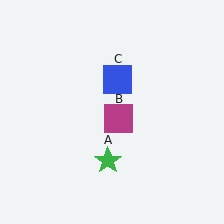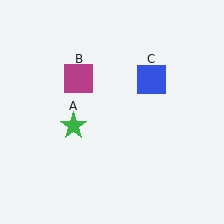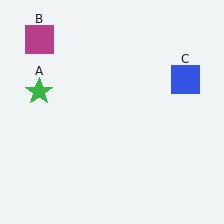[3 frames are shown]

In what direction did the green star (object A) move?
The green star (object A) moved up and to the left.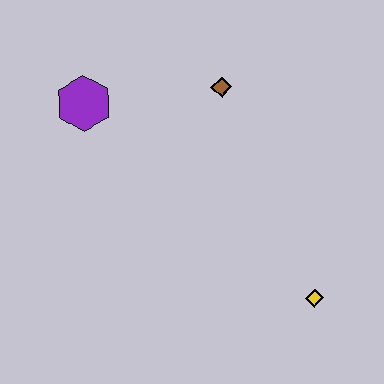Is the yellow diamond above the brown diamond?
No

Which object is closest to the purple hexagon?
The brown diamond is closest to the purple hexagon.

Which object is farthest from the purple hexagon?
The yellow diamond is farthest from the purple hexagon.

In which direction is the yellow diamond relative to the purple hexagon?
The yellow diamond is to the right of the purple hexagon.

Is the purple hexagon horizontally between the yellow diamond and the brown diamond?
No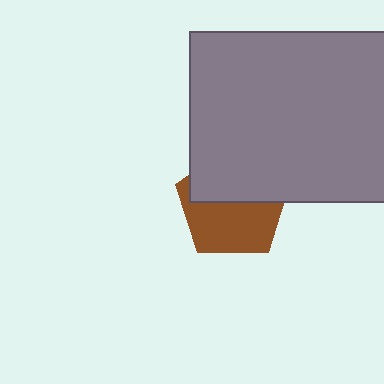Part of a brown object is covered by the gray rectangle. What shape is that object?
It is a pentagon.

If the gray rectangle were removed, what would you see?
You would see the complete brown pentagon.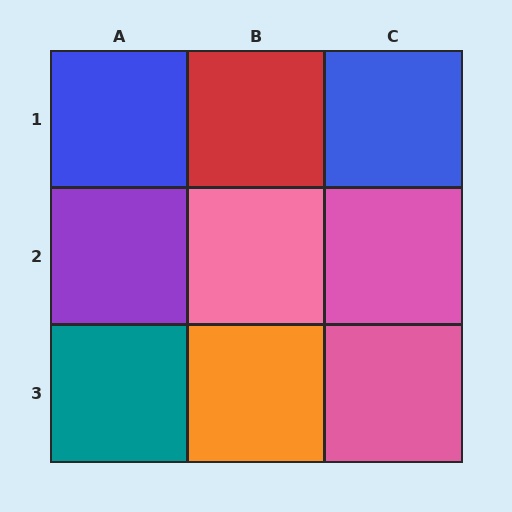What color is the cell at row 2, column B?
Pink.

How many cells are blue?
2 cells are blue.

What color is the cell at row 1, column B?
Red.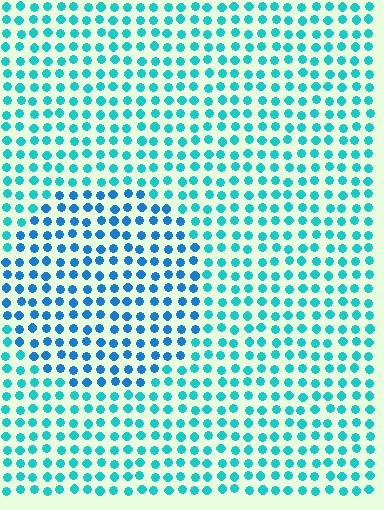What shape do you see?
I see a circle.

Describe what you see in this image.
The image is filled with small cyan elements in a uniform arrangement. A circle-shaped region is visible where the elements are tinted to a slightly different hue, forming a subtle color boundary.